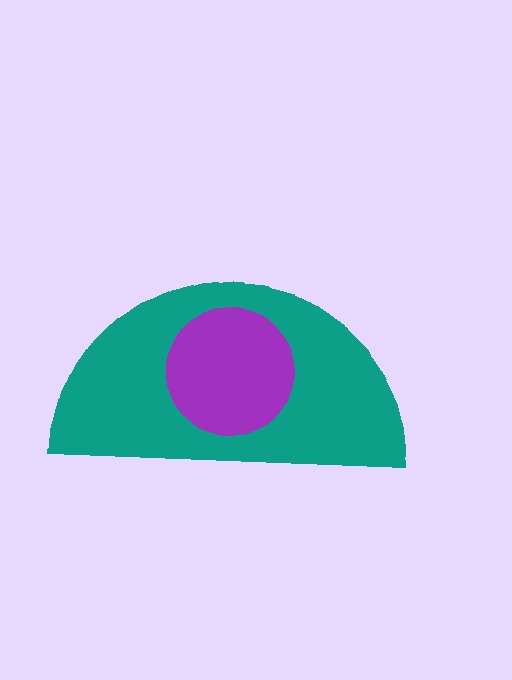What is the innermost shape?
The purple circle.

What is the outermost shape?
The teal semicircle.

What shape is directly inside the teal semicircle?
The purple circle.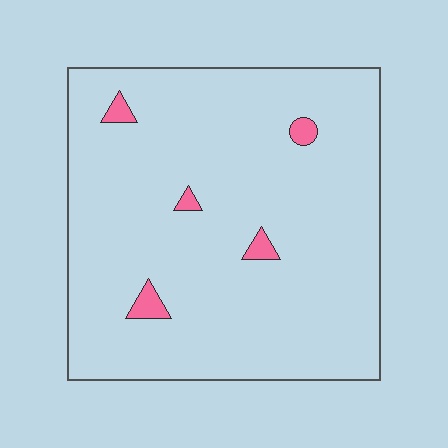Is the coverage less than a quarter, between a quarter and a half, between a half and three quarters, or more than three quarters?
Less than a quarter.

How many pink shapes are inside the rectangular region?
5.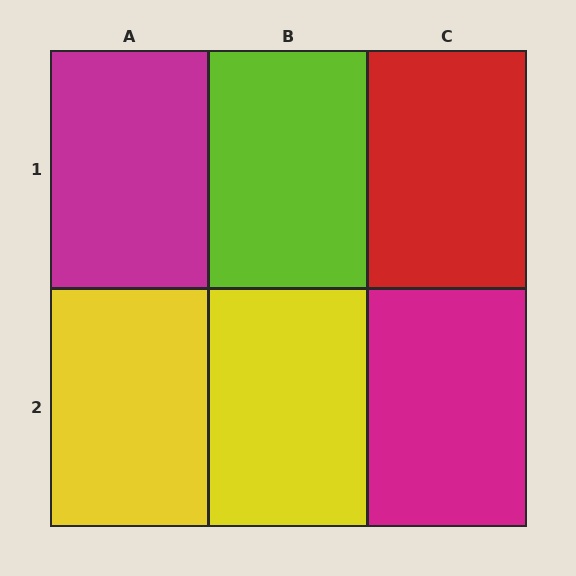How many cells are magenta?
2 cells are magenta.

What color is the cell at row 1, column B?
Lime.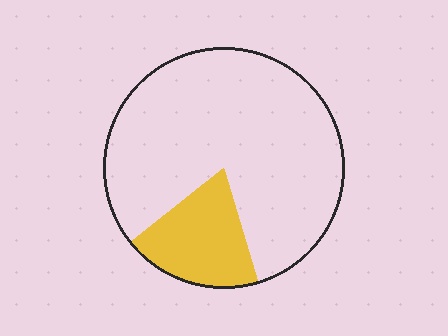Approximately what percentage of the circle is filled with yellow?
Approximately 20%.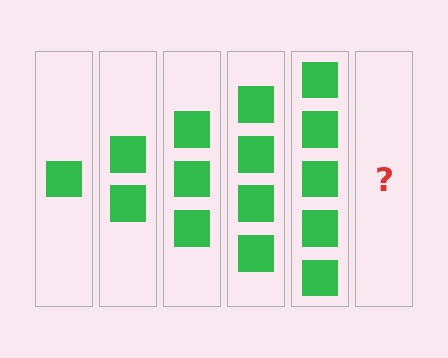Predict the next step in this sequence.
The next step is 6 squares.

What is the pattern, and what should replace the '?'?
The pattern is that each step adds one more square. The '?' should be 6 squares.